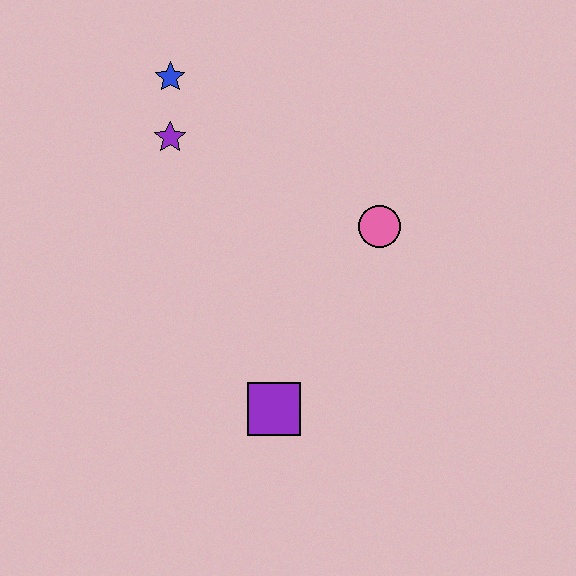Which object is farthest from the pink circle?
The blue star is farthest from the pink circle.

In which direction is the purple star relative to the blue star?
The purple star is below the blue star.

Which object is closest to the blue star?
The purple star is closest to the blue star.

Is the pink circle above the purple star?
No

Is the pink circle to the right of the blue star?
Yes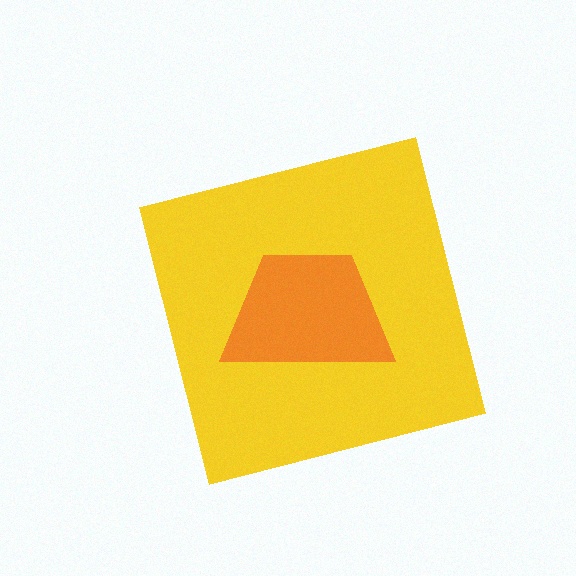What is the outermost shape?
The yellow square.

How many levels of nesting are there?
2.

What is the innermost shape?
The orange trapezoid.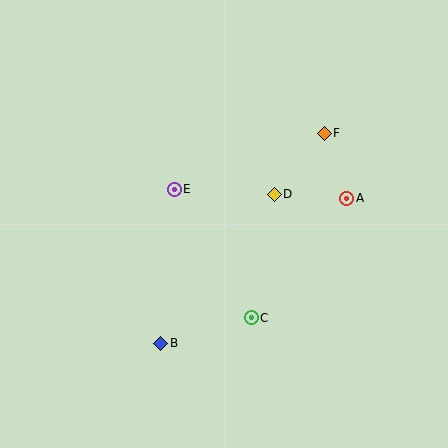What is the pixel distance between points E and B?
The distance between E and B is 155 pixels.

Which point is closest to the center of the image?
Point D at (274, 194) is closest to the center.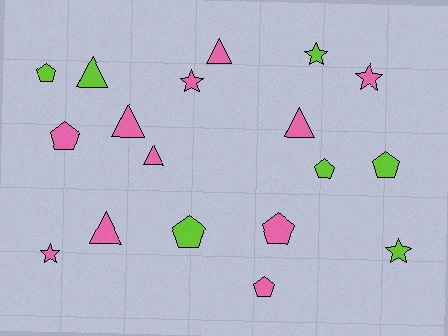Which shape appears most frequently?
Pentagon, with 7 objects.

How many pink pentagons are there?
There are 3 pink pentagons.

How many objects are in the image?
There are 18 objects.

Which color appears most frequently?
Pink, with 11 objects.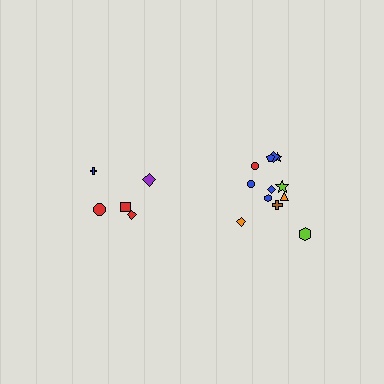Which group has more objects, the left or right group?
The right group.